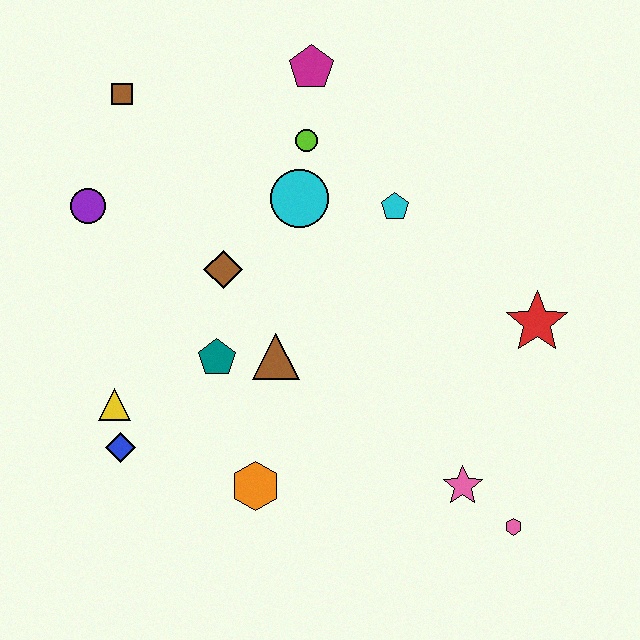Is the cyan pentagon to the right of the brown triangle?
Yes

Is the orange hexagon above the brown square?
No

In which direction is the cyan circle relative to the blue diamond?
The cyan circle is above the blue diamond.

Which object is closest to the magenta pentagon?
The lime circle is closest to the magenta pentagon.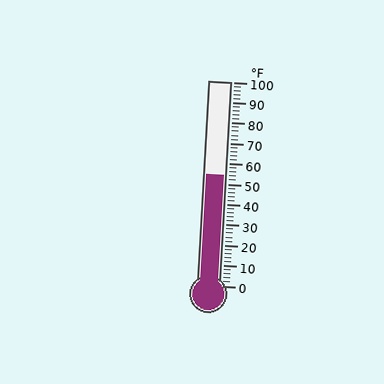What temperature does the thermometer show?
The thermometer shows approximately 54°F.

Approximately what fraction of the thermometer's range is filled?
The thermometer is filled to approximately 55% of its range.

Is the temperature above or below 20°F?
The temperature is above 20°F.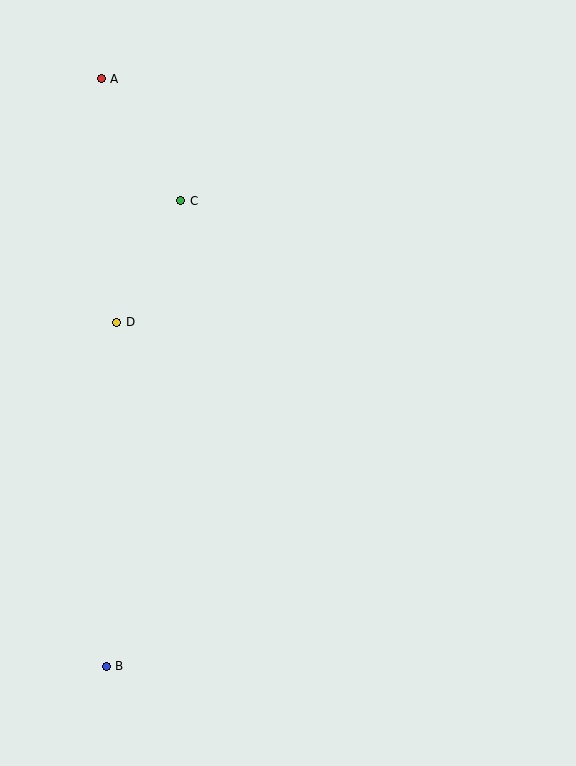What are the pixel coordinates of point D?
Point D is at (117, 322).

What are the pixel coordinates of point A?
Point A is at (101, 79).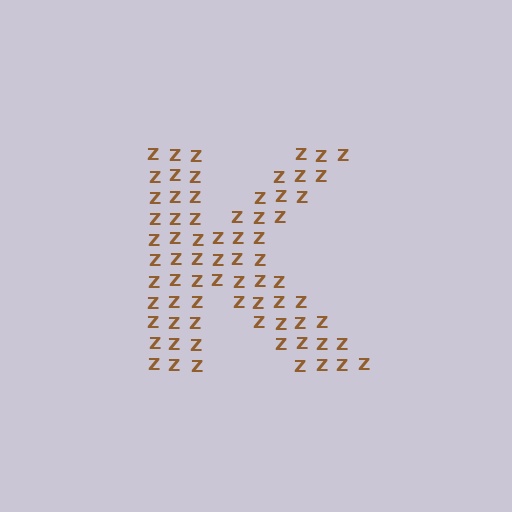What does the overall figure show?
The overall figure shows the letter K.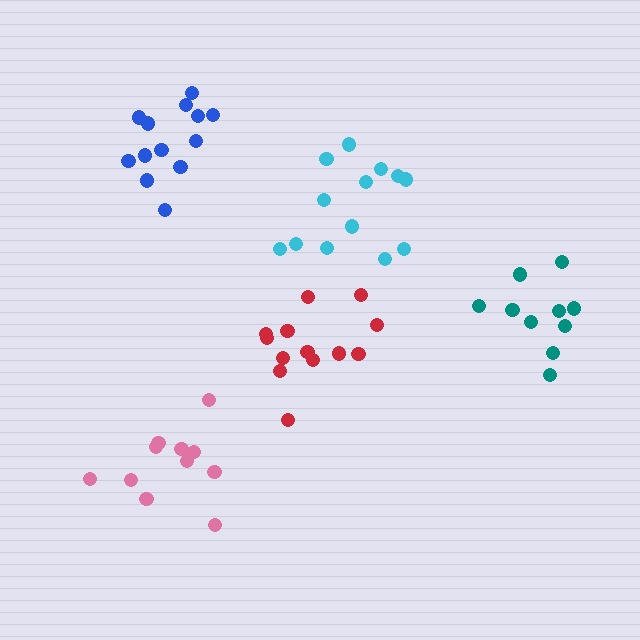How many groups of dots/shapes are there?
There are 5 groups.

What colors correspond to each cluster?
The clusters are colored: cyan, pink, blue, red, teal.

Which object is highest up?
The blue cluster is topmost.